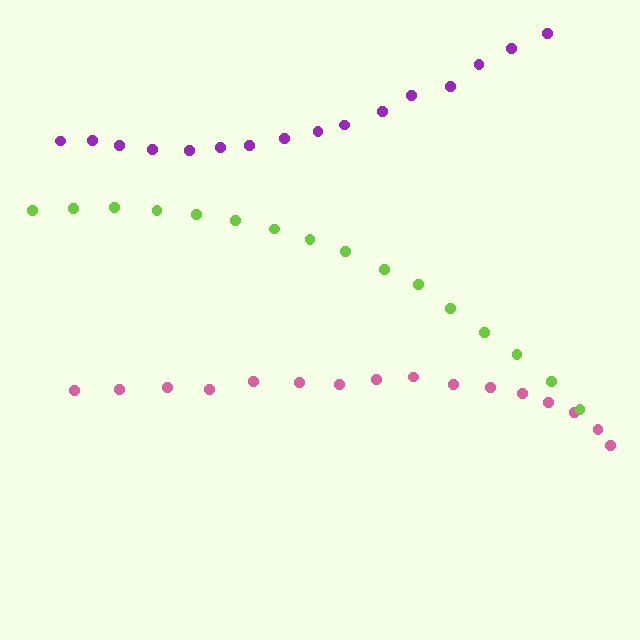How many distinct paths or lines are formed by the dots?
There are 3 distinct paths.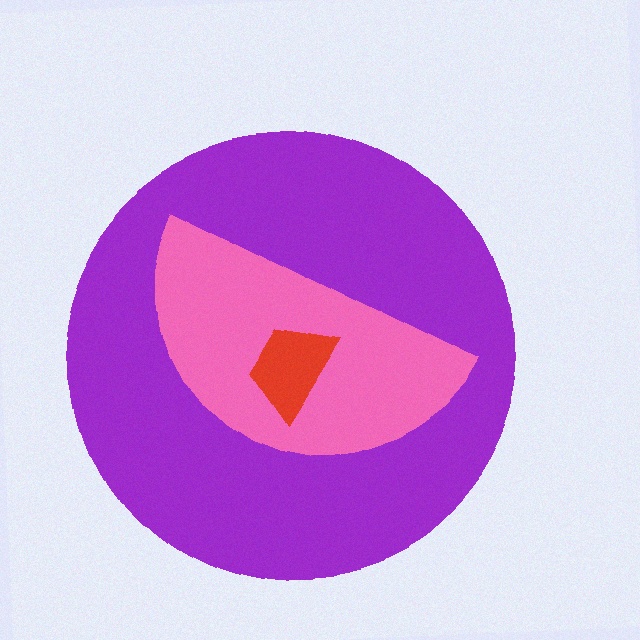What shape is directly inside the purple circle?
The pink semicircle.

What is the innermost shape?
The red trapezoid.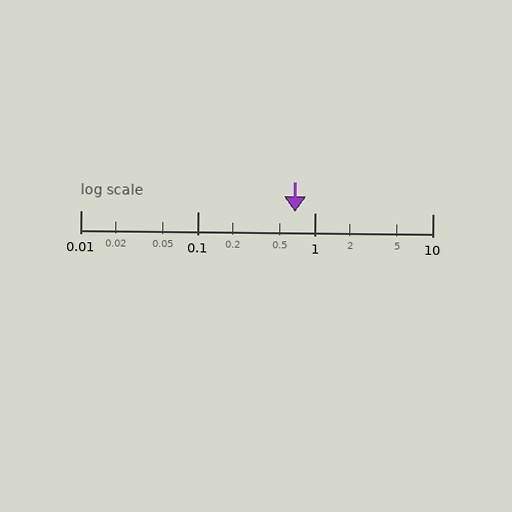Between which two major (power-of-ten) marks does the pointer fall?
The pointer is between 0.1 and 1.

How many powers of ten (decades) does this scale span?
The scale spans 3 decades, from 0.01 to 10.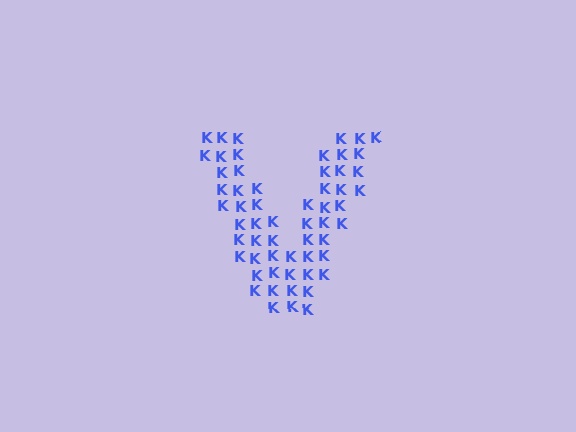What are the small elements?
The small elements are letter K's.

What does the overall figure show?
The overall figure shows the letter V.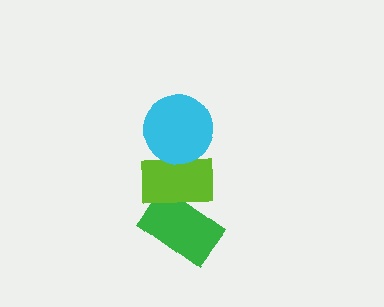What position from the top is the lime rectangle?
The lime rectangle is 2nd from the top.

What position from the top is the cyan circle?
The cyan circle is 1st from the top.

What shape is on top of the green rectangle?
The lime rectangle is on top of the green rectangle.